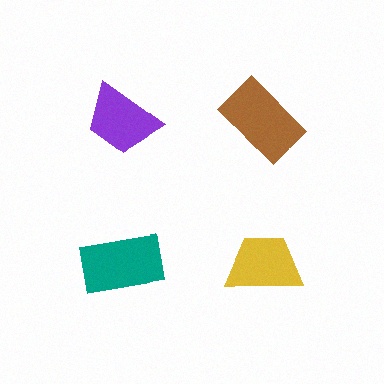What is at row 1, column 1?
A purple trapezoid.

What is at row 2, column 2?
A yellow trapezoid.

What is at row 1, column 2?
A brown rectangle.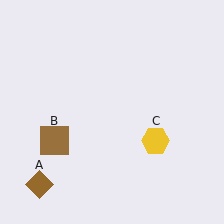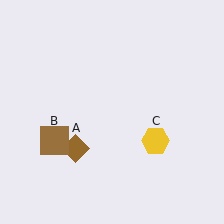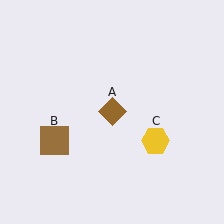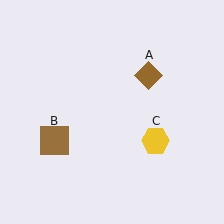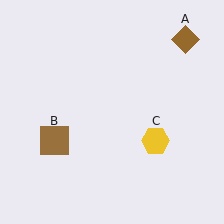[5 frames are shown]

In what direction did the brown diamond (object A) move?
The brown diamond (object A) moved up and to the right.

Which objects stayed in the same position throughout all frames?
Brown square (object B) and yellow hexagon (object C) remained stationary.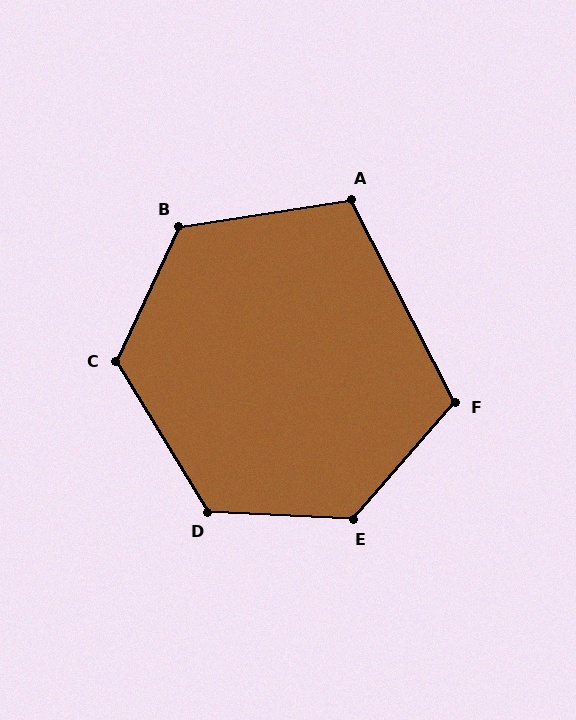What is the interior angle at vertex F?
Approximately 112 degrees (obtuse).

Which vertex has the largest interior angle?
E, at approximately 128 degrees.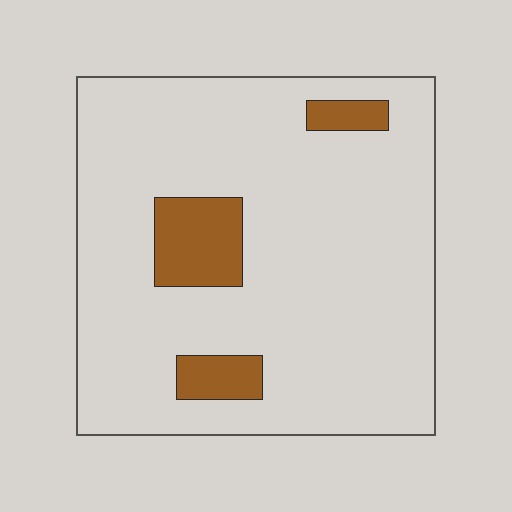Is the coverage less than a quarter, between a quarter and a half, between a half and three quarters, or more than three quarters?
Less than a quarter.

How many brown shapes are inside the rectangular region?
3.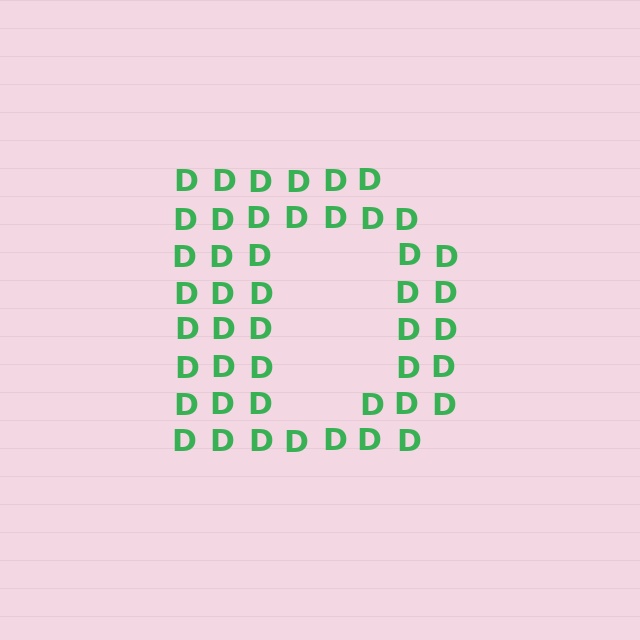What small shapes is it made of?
It is made of small letter D's.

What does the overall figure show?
The overall figure shows the letter D.